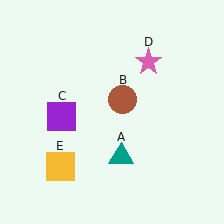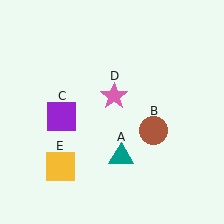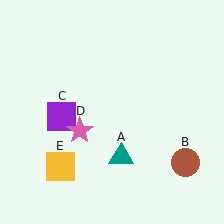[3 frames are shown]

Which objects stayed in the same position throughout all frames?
Teal triangle (object A) and purple square (object C) and yellow square (object E) remained stationary.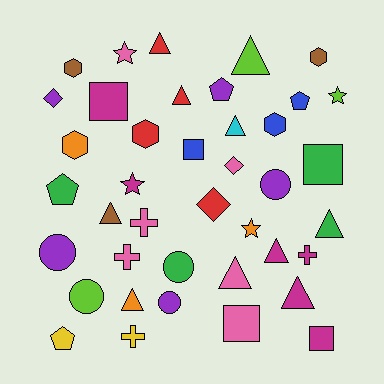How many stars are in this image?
There are 4 stars.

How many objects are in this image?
There are 40 objects.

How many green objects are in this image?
There are 4 green objects.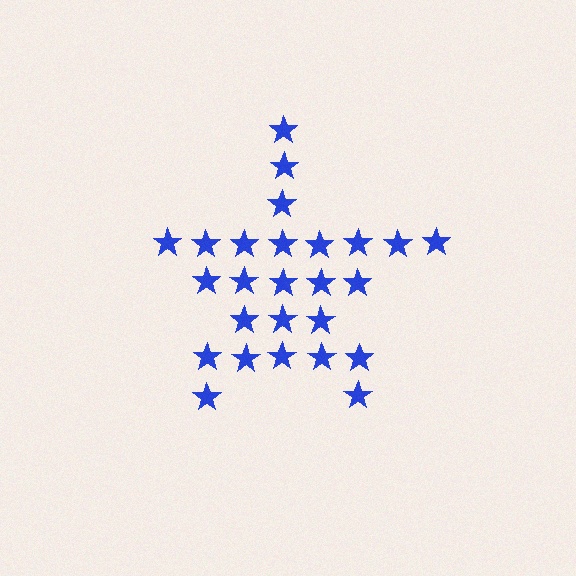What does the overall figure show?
The overall figure shows a star.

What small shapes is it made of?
It is made of small stars.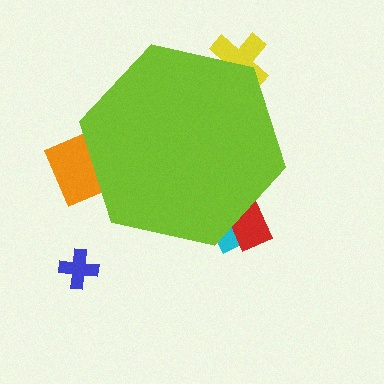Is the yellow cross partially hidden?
Yes, the yellow cross is partially hidden behind the lime hexagon.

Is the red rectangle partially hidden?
Yes, the red rectangle is partially hidden behind the lime hexagon.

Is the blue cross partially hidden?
No, the blue cross is fully visible.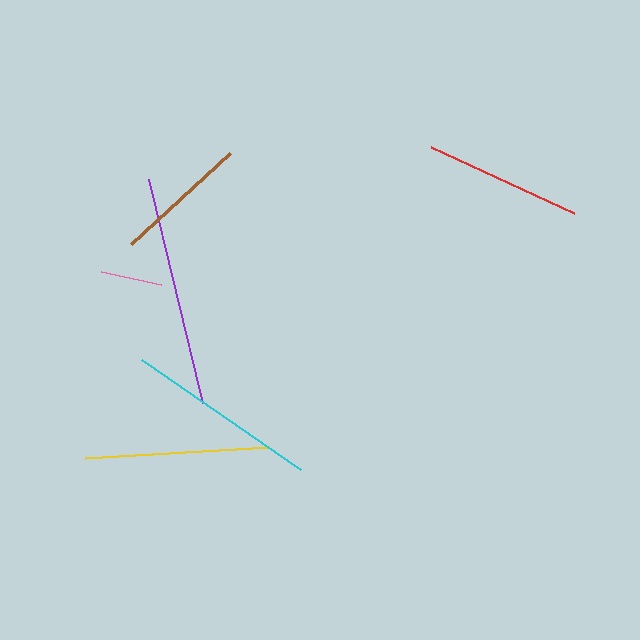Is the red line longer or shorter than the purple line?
The purple line is longer than the red line.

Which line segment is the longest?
The purple line is the longest at approximately 230 pixels.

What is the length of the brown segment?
The brown segment is approximately 135 pixels long.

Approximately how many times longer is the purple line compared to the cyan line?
The purple line is approximately 1.2 times the length of the cyan line.